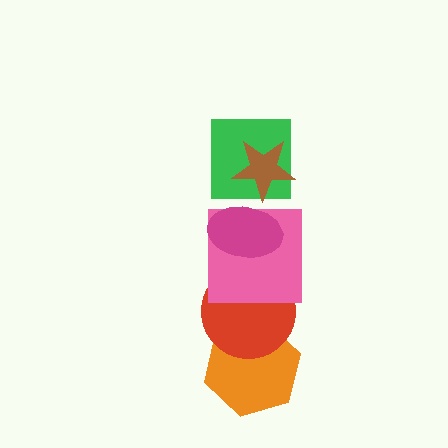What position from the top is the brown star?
The brown star is 1st from the top.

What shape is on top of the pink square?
The magenta ellipse is on top of the pink square.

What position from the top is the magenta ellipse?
The magenta ellipse is 3rd from the top.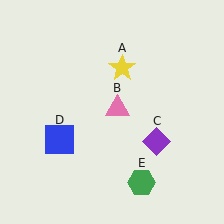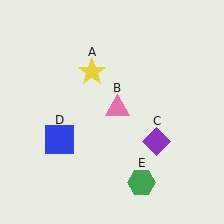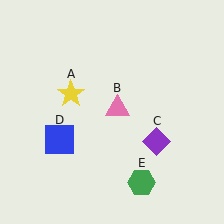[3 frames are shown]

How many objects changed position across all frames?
1 object changed position: yellow star (object A).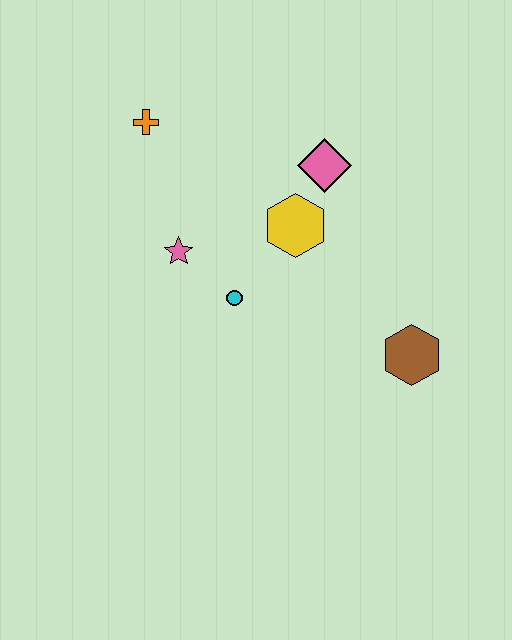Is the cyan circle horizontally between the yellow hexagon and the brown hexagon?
No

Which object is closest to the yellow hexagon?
The pink diamond is closest to the yellow hexagon.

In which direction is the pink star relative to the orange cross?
The pink star is below the orange cross.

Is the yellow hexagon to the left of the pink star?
No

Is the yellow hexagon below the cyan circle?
No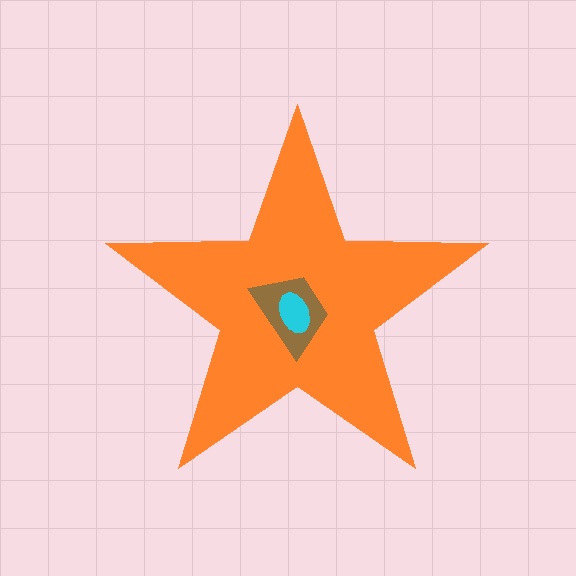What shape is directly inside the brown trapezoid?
The cyan ellipse.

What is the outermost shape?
The orange star.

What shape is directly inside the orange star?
The brown trapezoid.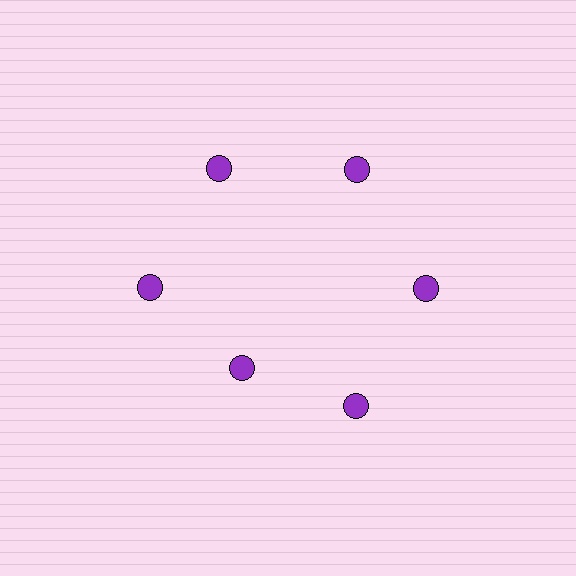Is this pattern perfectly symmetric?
No. The 6 purple circles are arranged in a ring, but one element near the 7 o'clock position is pulled inward toward the center, breaking the 6-fold rotational symmetry.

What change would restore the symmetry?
The symmetry would be restored by moving it outward, back onto the ring so that all 6 circles sit at equal angles and equal distance from the center.